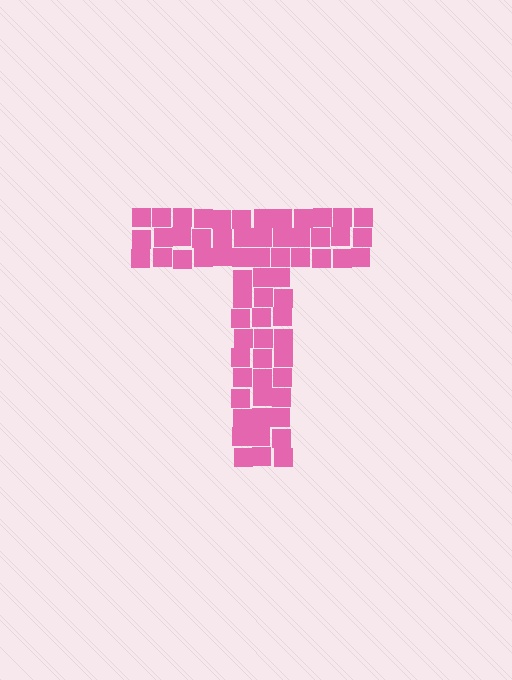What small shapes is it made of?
It is made of small squares.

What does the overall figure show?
The overall figure shows the letter T.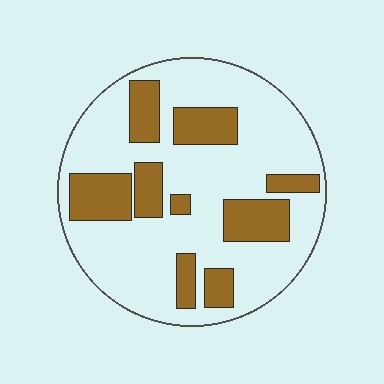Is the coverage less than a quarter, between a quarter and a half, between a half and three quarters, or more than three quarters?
Between a quarter and a half.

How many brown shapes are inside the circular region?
9.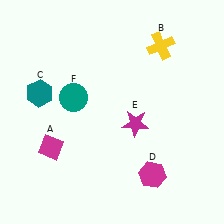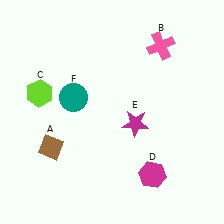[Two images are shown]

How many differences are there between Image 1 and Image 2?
There are 3 differences between the two images.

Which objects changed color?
A changed from magenta to brown. B changed from yellow to pink. C changed from teal to lime.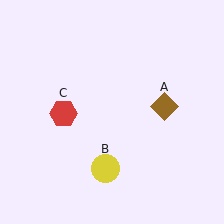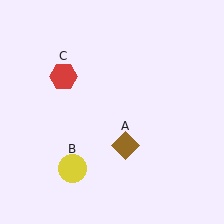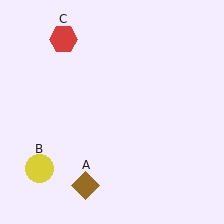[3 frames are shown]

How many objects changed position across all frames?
3 objects changed position: brown diamond (object A), yellow circle (object B), red hexagon (object C).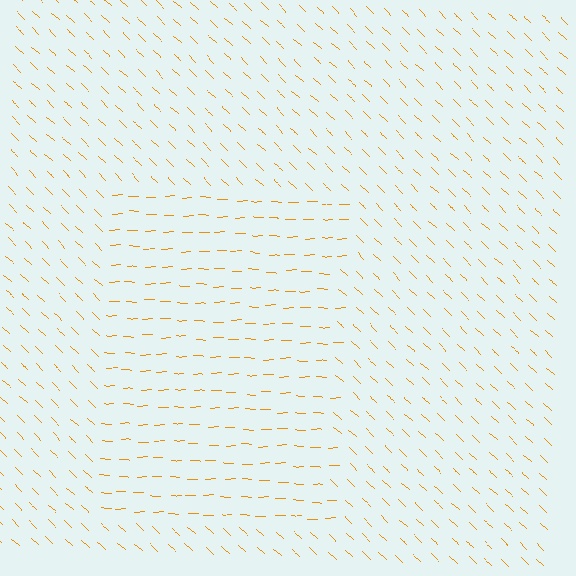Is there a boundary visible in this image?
Yes, there is a texture boundary formed by a change in line orientation.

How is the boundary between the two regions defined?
The boundary is defined purely by a change in line orientation (approximately 45 degrees difference). All lines are the same color and thickness.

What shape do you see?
I see a rectangle.